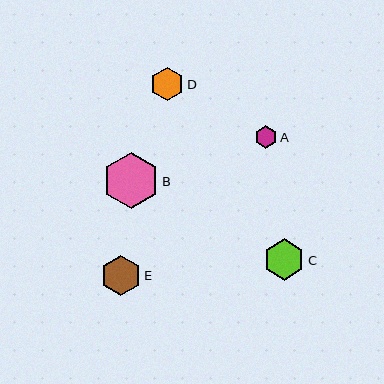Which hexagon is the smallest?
Hexagon A is the smallest with a size of approximately 23 pixels.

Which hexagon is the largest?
Hexagon B is the largest with a size of approximately 56 pixels.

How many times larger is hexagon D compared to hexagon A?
Hexagon D is approximately 1.5 times the size of hexagon A.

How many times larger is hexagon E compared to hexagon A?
Hexagon E is approximately 1.8 times the size of hexagon A.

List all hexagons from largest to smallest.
From largest to smallest: B, C, E, D, A.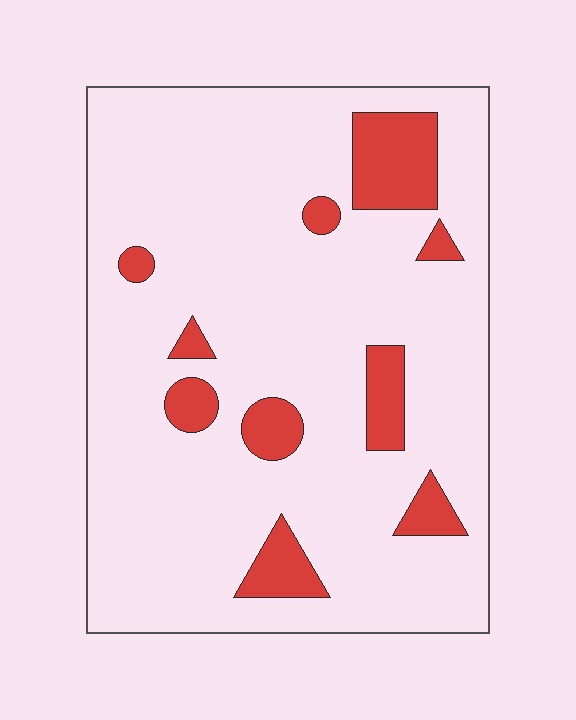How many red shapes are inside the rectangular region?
10.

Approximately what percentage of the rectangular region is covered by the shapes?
Approximately 15%.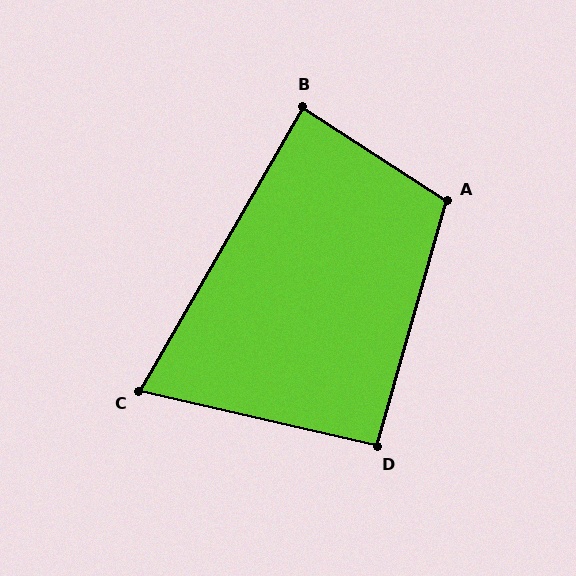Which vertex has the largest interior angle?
A, at approximately 107 degrees.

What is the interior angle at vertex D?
Approximately 93 degrees (approximately right).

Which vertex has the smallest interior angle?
C, at approximately 73 degrees.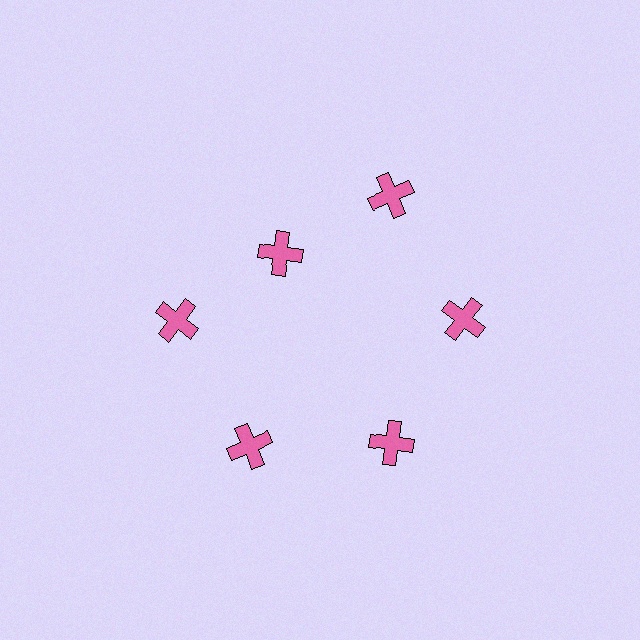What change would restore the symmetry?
The symmetry would be restored by moving it outward, back onto the ring so that all 6 crosses sit at equal angles and equal distance from the center.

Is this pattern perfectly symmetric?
No. The 6 pink crosses are arranged in a ring, but one element near the 11 o'clock position is pulled inward toward the center, breaking the 6-fold rotational symmetry.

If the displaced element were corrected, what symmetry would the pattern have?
It would have 6-fold rotational symmetry — the pattern would map onto itself every 60 degrees.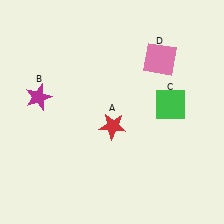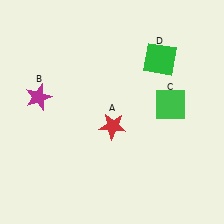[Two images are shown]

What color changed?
The square (D) changed from pink in Image 1 to green in Image 2.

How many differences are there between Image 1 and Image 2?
There is 1 difference between the two images.